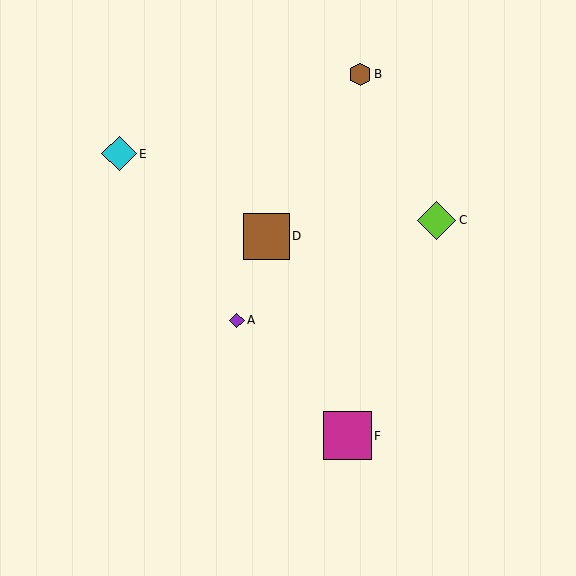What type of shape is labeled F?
Shape F is a magenta square.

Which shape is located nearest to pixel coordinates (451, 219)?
The lime diamond (labeled C) at (437, 220) is nearest to that location.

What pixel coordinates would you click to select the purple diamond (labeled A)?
Click at (237, 320) to select the purple diamond A.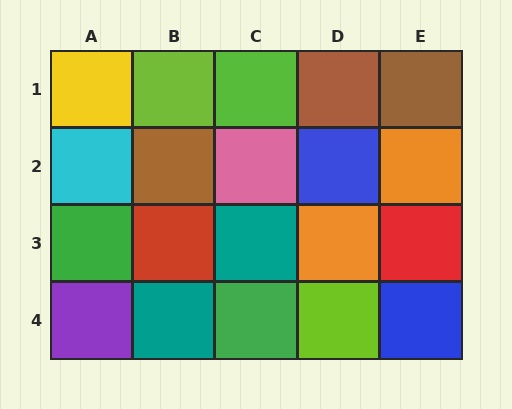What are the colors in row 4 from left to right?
Purple, teal, green, lime, blue.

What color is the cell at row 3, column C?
Teal.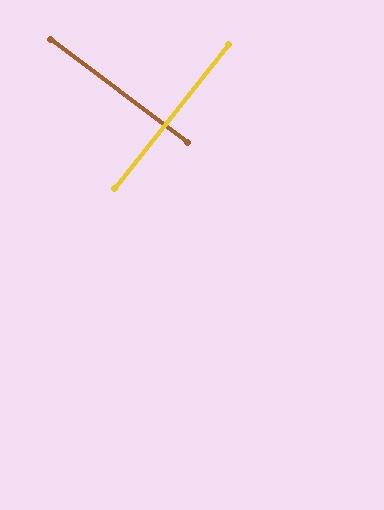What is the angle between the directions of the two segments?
Approximately 88 degrees.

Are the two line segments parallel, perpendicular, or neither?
Perpendicular — they meet at approximately 88°.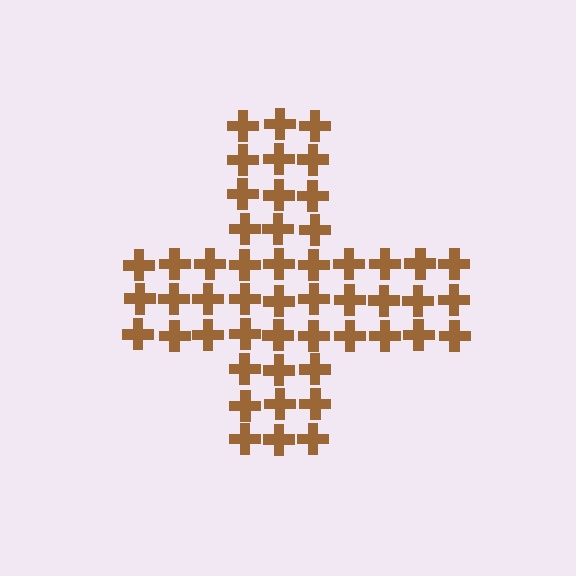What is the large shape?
The large shape is a cross.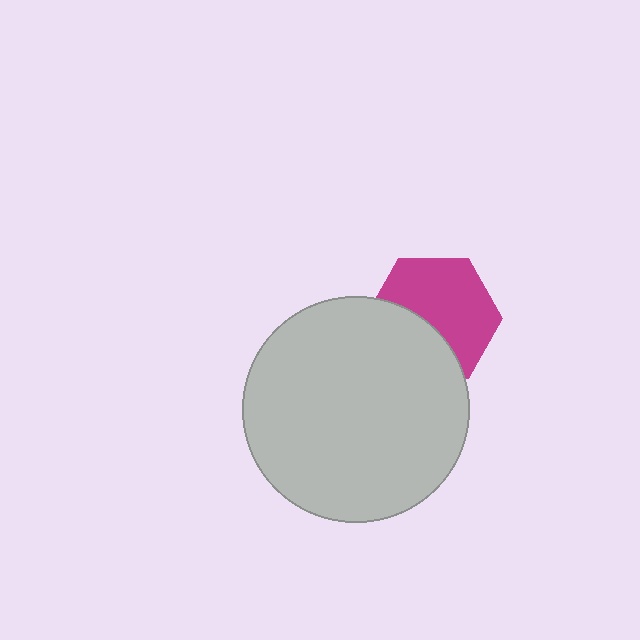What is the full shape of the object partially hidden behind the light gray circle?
The partially hidden object is a magenta hexagon.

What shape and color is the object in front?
The object in front is a light gray circle.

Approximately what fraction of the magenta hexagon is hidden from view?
Roughly 39% of the magenta hexagon is hidden behind the light gray circle.